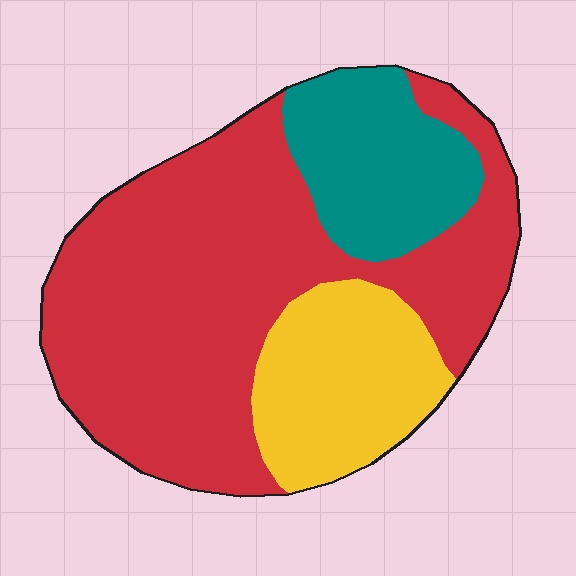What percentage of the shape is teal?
Teal takes up about one sixth (1/6) of the shape.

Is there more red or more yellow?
Red.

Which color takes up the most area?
Red, at roughly 60%.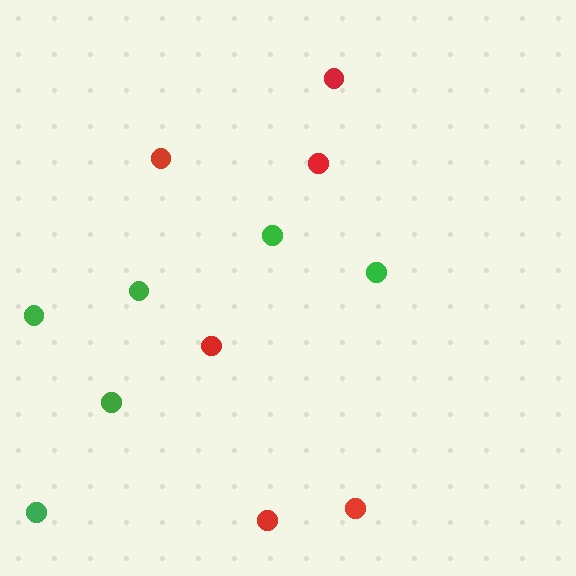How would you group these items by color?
There are 2 groups: one group of red circles (6) and one group of green circles (6).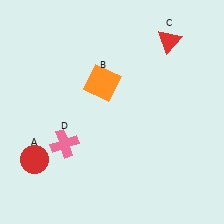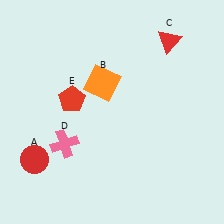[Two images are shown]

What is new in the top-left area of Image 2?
A red pentagon (E) was added in the top-left area of Image 2.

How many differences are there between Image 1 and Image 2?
There is 1 difference between the two images.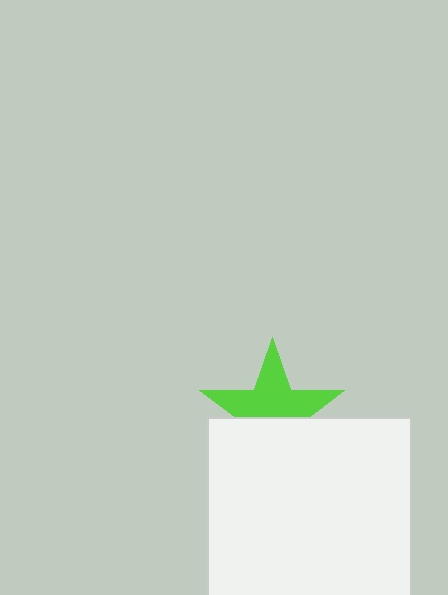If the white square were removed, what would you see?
You would see the complete lime star.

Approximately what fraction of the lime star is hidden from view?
Roughly 42% of the lime star is hidden behind the white square.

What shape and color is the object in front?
The object in front is a white square.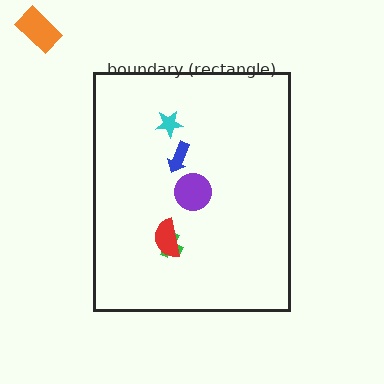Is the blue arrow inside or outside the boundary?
Inside.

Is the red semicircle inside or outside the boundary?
Inside.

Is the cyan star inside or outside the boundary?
Inside.